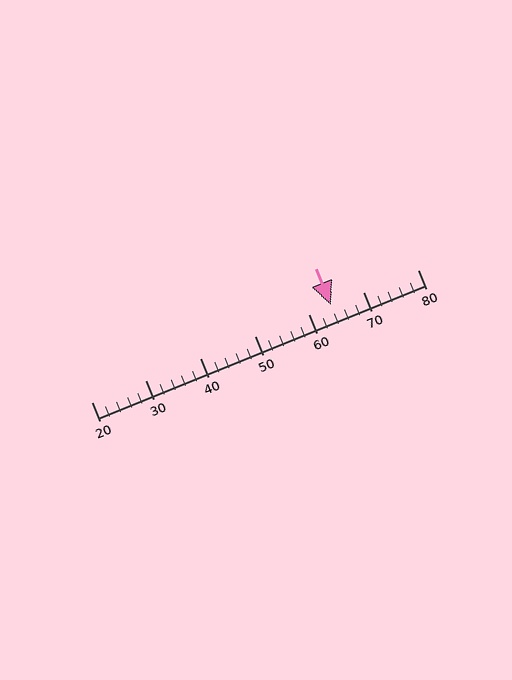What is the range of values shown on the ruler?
The ruler shows values from 20 to 80.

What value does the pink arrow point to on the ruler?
The pink arrow points to approximately 64.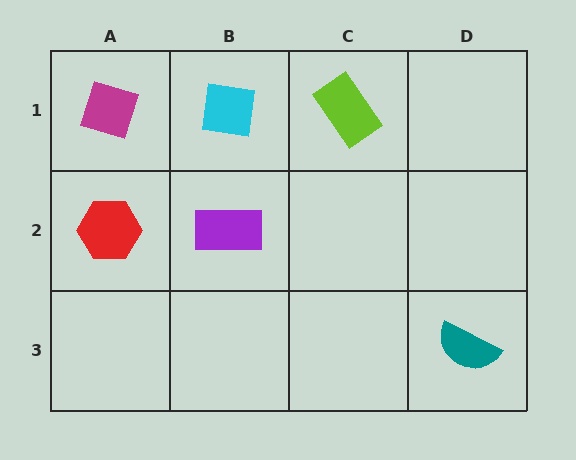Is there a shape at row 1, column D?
No, that cell is empty.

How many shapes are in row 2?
2 shapes.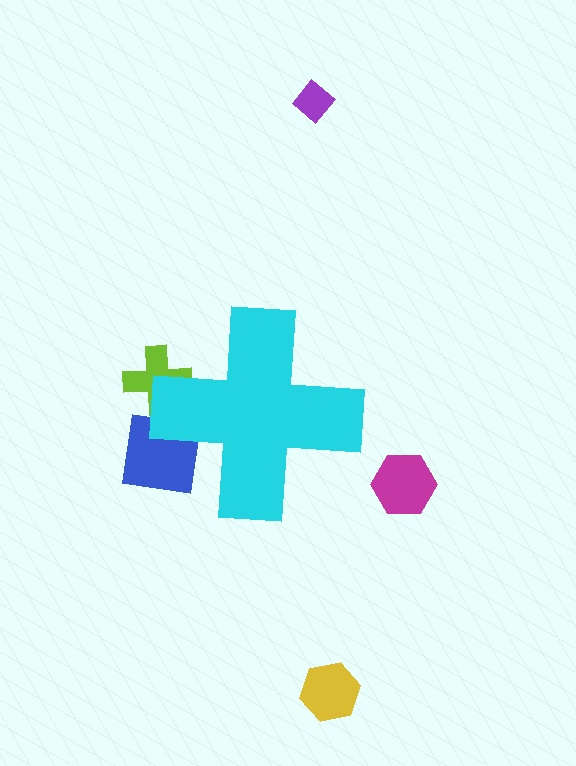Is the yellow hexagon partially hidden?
No, the yellow hexagon is fully visible.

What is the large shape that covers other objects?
A cyan cross.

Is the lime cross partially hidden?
Yes, the lime cross is partially hidden behind the cyan cross.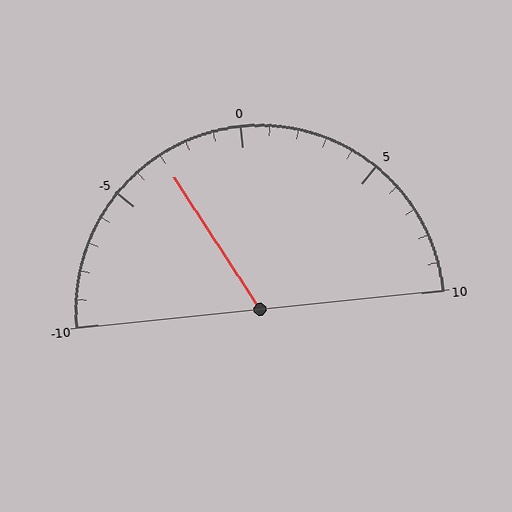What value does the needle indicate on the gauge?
The needle indicates approximately -3.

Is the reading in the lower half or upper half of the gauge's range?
The reading is in the lower half of the range (-10 to 10).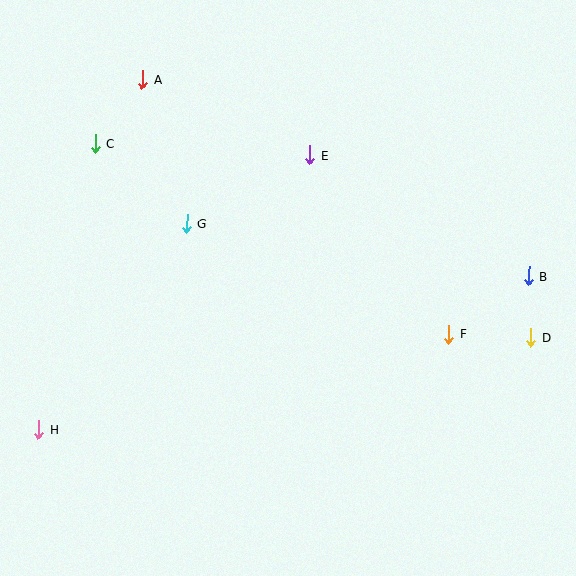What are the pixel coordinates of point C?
Point C is at (95, 143).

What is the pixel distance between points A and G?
The distance between A and G is 151 pixels.